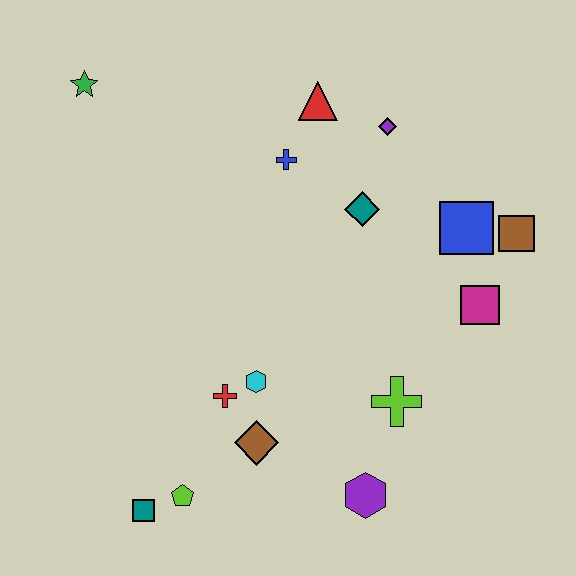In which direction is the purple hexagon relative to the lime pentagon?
The purple hexagon is to the right of the lime pentagon.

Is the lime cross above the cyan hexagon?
No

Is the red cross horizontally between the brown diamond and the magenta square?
No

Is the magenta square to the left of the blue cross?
No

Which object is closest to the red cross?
The cyan hexagon is closest to the red cross.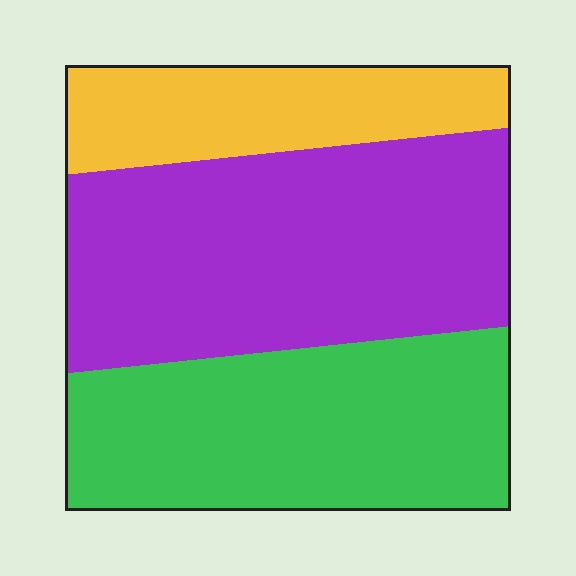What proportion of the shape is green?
Green takes up about three eighths (3/8) of the shape.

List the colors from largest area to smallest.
From largest to smallest: purple, green, yellow.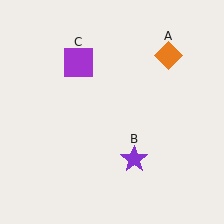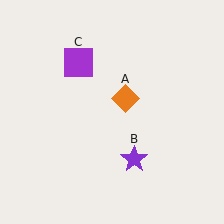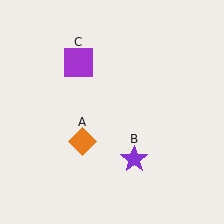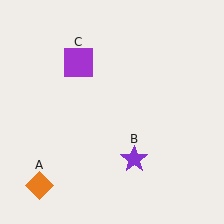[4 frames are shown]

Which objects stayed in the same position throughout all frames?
Purple star (object B) and purple square (object C) remained stationary.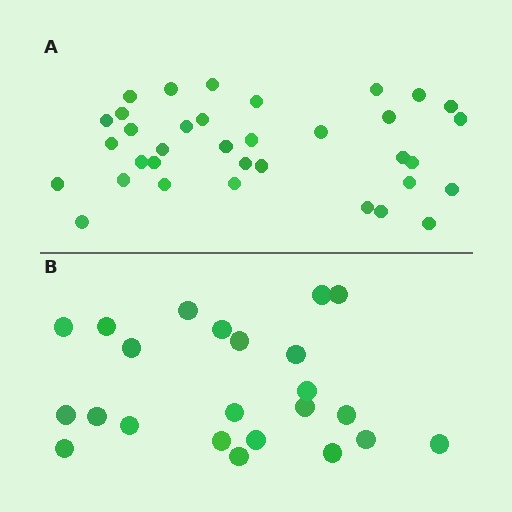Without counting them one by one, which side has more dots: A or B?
Region A (the top region) has more dots.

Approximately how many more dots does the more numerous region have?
Region A has roughly 12 or so more dots than region B.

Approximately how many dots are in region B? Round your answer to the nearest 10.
About 20 dots. (The exact count is 23, which rounds to 20.)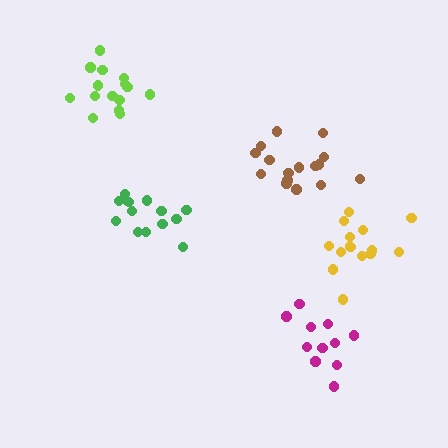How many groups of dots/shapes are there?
There are 5 groups.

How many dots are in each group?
Group 1: 15 dots, Group 2: 11 dots, Group 3: 16 dots, Group 4: 14 dots, Group 5: 15 dots (71 total).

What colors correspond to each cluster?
The clusters are colored: yellow, magenta, brown, green, lime.